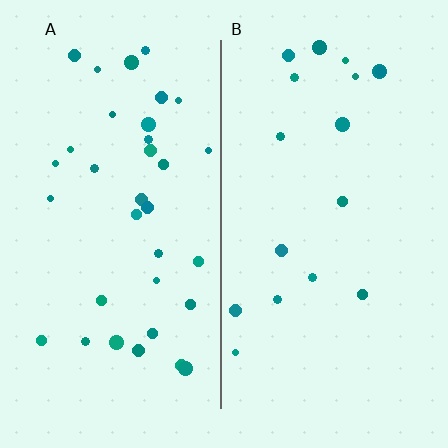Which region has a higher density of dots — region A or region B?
A (the left).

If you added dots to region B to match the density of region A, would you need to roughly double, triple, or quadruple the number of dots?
Approximately double.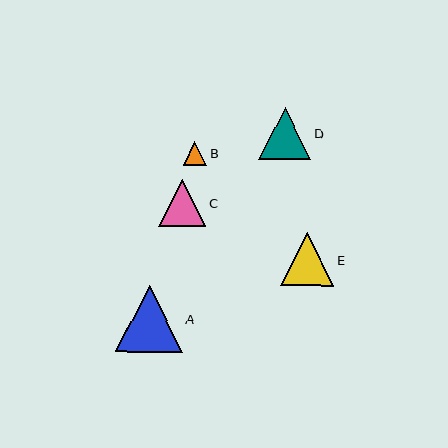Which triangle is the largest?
Triangle A is the largest with a size of approximately 67 pixels.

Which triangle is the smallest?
Triangle B is the smallest with a size of approximately 23 pixels.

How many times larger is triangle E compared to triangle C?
Triangle E is approximately 1.1 times the size of triangle C.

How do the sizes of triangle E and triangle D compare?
Triangle E and triangle D are approximately the same size.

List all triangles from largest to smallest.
From largest to smallest: A, E, D, C, B.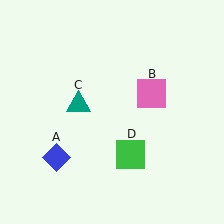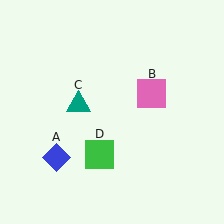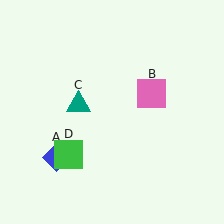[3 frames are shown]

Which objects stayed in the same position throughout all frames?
Blue diamond (object A) and pink square (object B) and teal triangle (object C) remained stationary.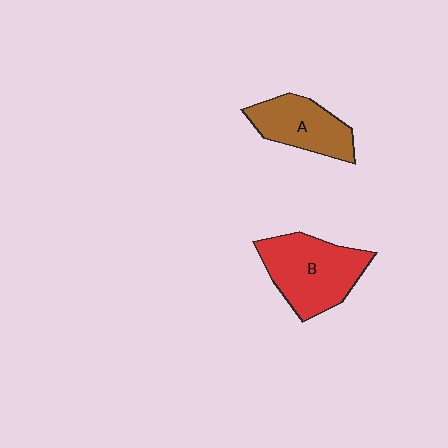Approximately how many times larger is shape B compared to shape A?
Approximately 1.4 times.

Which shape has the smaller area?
Shape A (brown).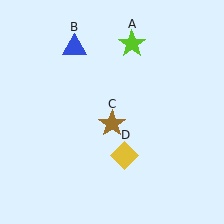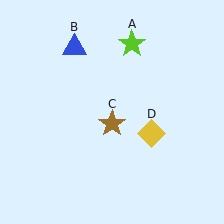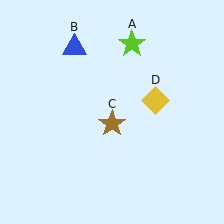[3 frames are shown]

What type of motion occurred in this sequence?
The yellow diamond (object D) rotated counterclockwise around the center of the scene.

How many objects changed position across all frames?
1 object changed position: yellow diamond (object D).